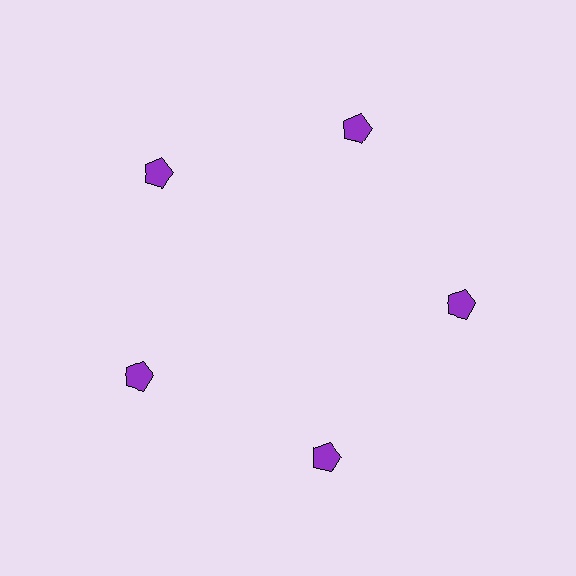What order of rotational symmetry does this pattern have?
This pattern has 5-fold rotational symmetry.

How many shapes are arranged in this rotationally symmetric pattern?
There are 5 shapes, arranged in 5 groups of 1.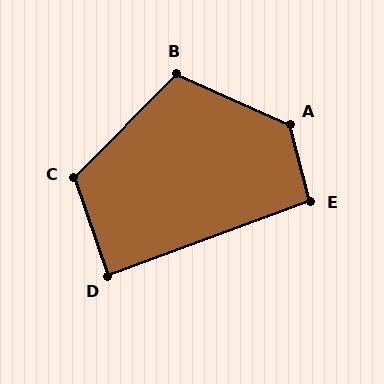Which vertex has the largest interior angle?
A, at approximately 129 degrees.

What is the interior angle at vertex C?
Approximately 116 degrees (obtuse).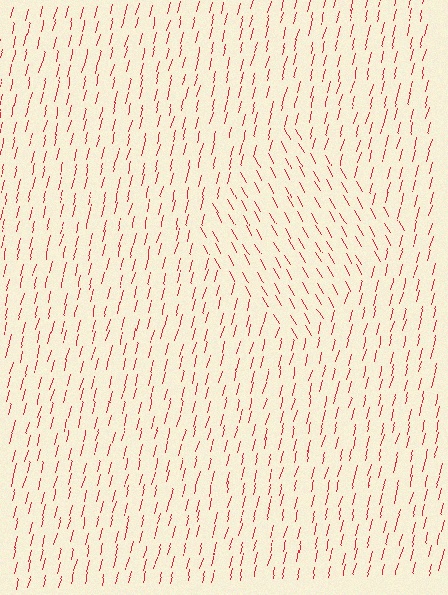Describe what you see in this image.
The image is filled with small red line segments. A diamond region in the image has lines oriented differently from the surrounding lines, creating a visible texture boundary.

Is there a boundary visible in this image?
Yes, there is a texture boundary formed by a change in line orientation.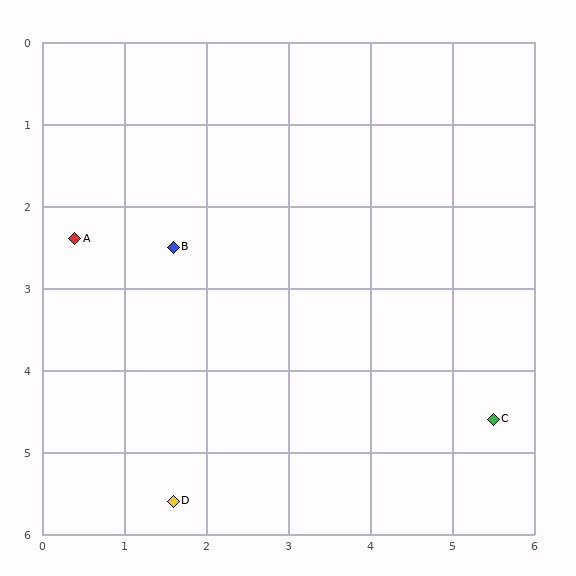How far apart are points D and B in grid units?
Points D and B are about 3.1 grid units apart.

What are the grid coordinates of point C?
Point C is at approximately (5.5, 4.6).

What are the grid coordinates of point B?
Point B is at approximately (1.6, 2.5).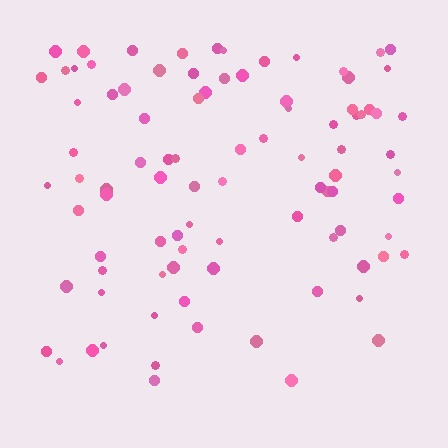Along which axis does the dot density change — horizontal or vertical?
Vertical.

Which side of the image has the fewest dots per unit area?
The bottom.